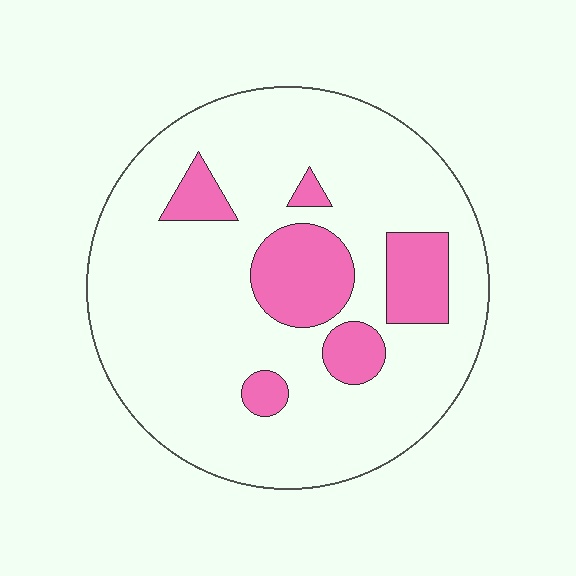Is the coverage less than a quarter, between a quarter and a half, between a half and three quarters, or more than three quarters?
Less than a quarter.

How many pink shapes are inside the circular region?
6.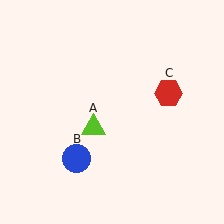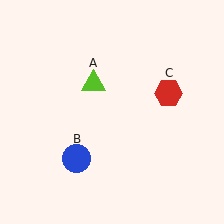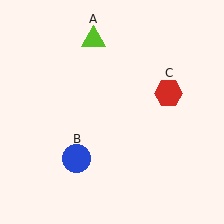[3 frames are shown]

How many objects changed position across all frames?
1 object changed position: lime triangle (object A).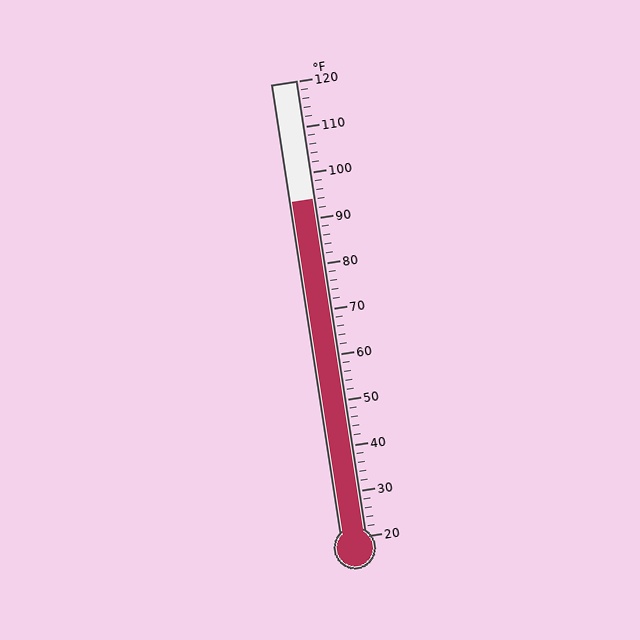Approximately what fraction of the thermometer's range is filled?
The thermometer is filled to approximately 75% of its range.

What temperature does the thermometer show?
The thermometer shows approximately 94°F.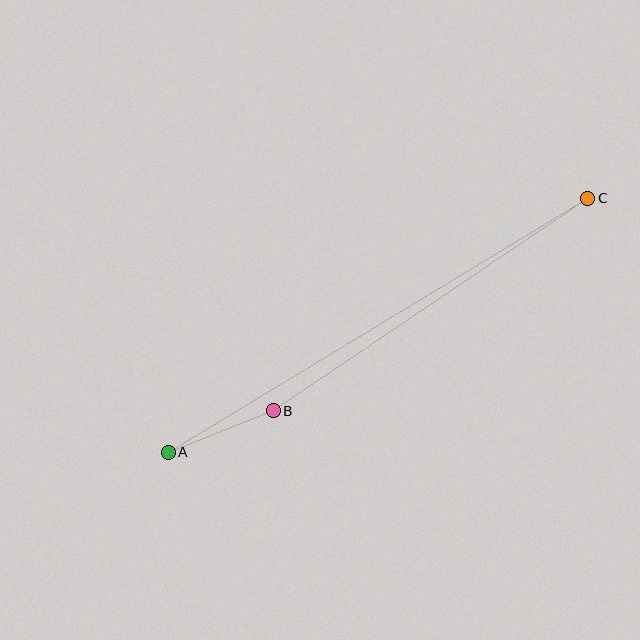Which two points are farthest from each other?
Points A and C are farthest from each other.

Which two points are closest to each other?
Points A and B are closest to each other.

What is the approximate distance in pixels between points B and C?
The distance between B and C is approximately 379 pixels.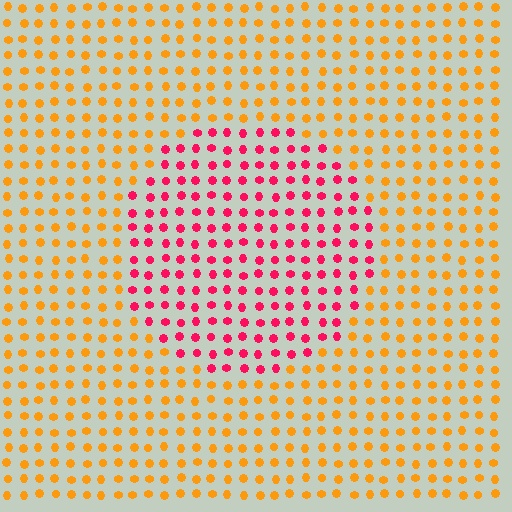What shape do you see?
I see a circle.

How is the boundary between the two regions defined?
The boundary is defined purely by a slight shift in hue (about 55 degrees). Spacing, size, and orientation are identical on both sides.